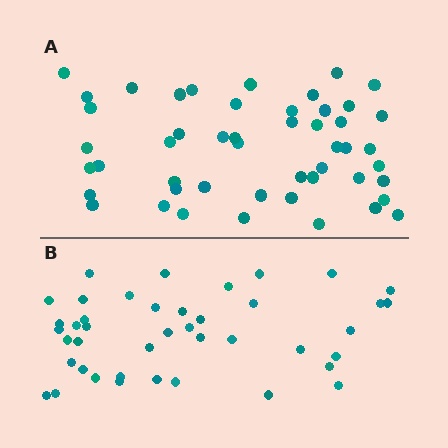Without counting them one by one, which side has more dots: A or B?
Region A (the top region) has more dots.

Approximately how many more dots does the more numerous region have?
Region A has roughly 8 or so more dots than region B.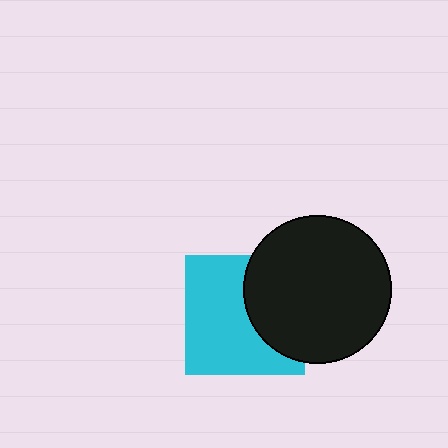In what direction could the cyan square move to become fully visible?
The cyan square could move left. That would shift it out from behind the black circle entirely.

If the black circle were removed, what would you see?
You would see the complete cyan square.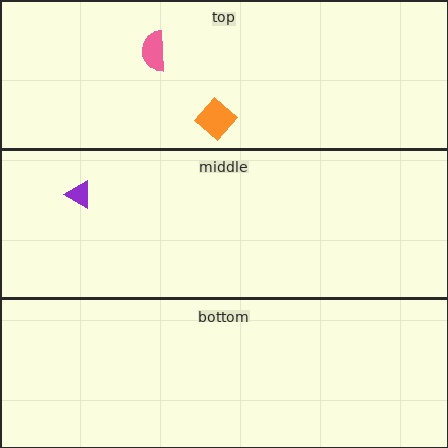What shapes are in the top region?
The orange diamond, the pink semicircle.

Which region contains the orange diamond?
The top region.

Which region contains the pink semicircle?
The top region.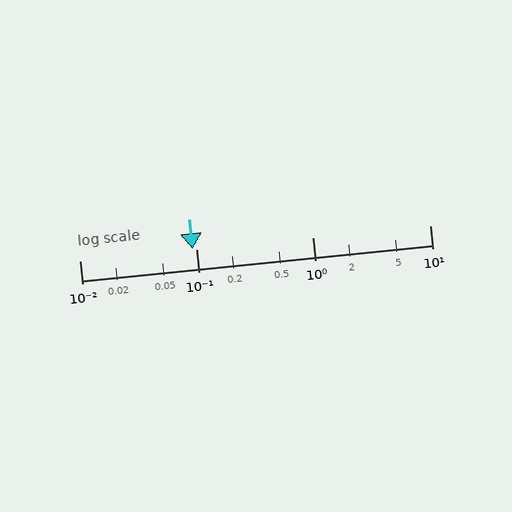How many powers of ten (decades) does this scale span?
The scale spans 3 decades, from 0.01 to 10.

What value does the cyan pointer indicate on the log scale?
The pointer indicates approximately 0.093.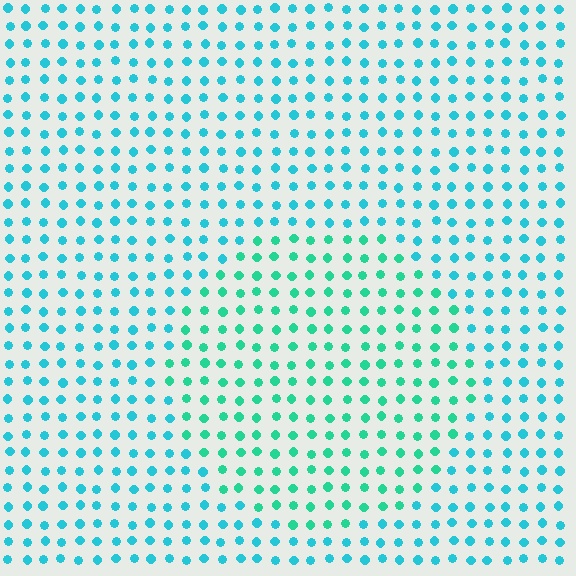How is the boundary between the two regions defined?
The boundary is defined purely by a slight shift in hue (about 28 degrees). Spacing, size, and orientation are identical on both sides.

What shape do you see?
I see a circle.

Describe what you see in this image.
The image is filled with small cyan elements in a uniform arrangement. A circle-shaped region is visible where the elements are tinted to a slightly different hue, forming a subtle color boundary.